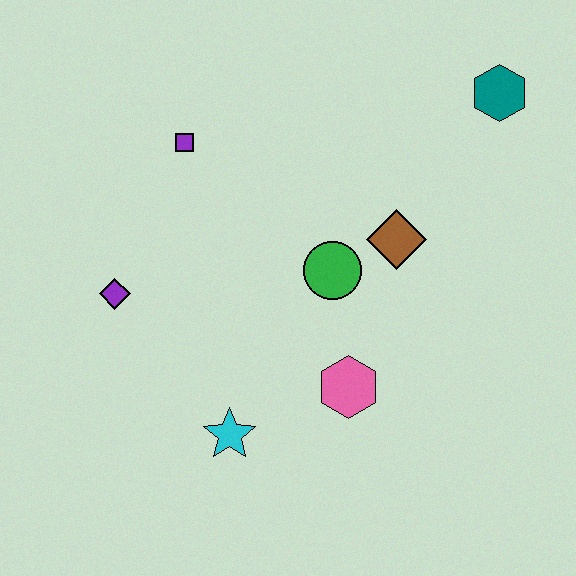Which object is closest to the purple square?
The purple diamond is closest to the purple square.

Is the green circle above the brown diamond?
No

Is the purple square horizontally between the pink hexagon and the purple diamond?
Yes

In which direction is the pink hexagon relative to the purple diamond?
The pink hexagon is to the right of the purple diamond.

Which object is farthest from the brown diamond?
The purple diamond is farthest from the brown diamond.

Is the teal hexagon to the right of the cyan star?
Yes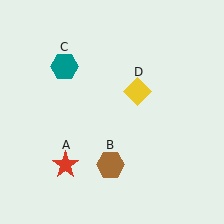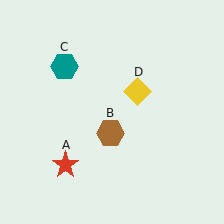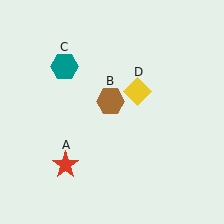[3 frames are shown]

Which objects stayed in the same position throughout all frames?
Red star (object A) and teal hexagon (object C) and yellow diamond (object D) remained stationary.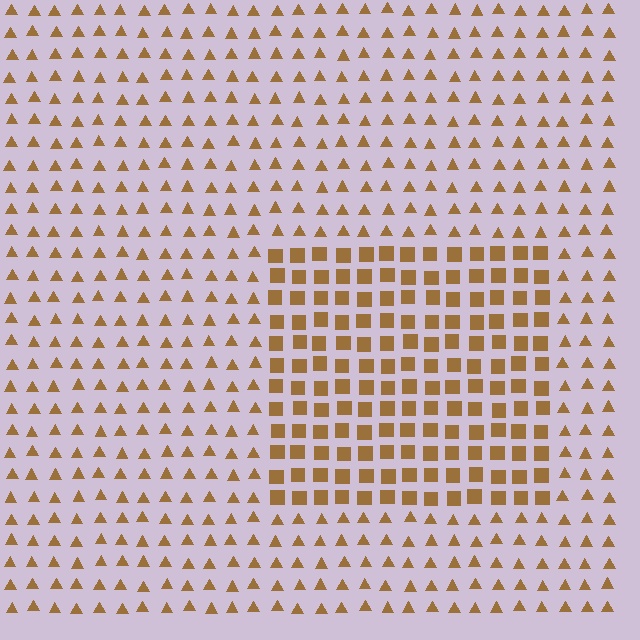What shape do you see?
I see a rectangle.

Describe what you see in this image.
The image is filled with small brown elements arranged in a uniform grid. A rectangle-shaped region contains squares, while the surrounding area contains triangles. The boundary is defined purely by the change in element shape.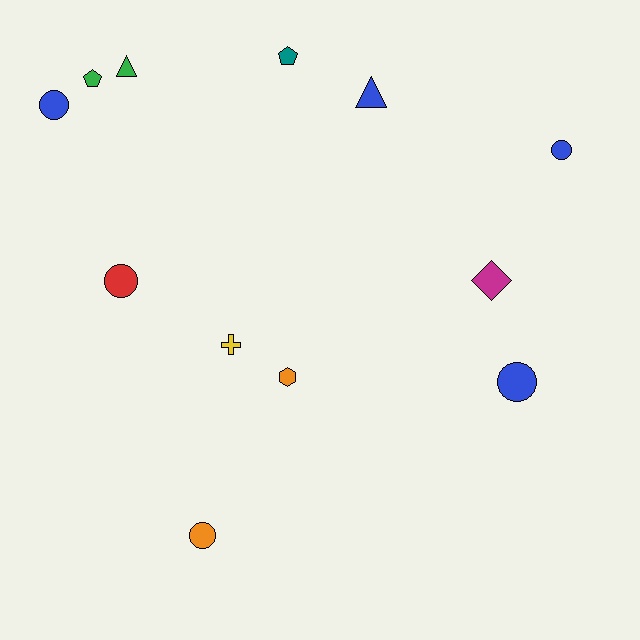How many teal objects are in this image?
There is 1 teal object.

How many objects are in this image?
There are 12 objects.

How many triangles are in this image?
There are 2 triangles.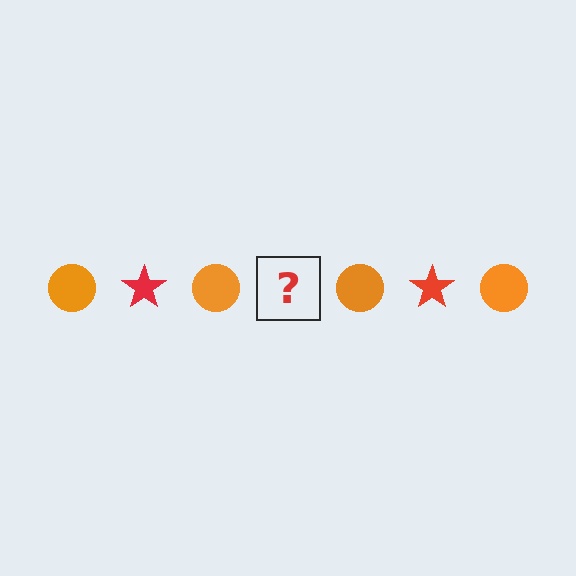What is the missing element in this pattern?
The missing element is a red star.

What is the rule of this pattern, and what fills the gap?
The rule is that the pattern alternates between orange circle and red star. The gap should be filled with a red star.